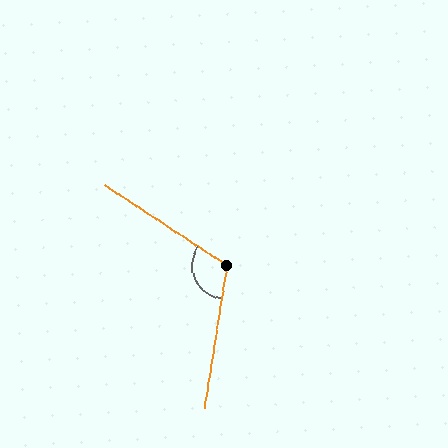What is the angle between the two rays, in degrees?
Approximately 115 degrees.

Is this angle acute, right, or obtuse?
It is obtuse.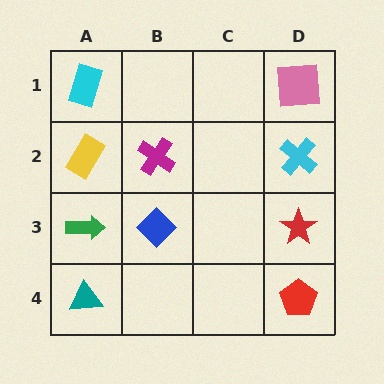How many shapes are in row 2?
3 shapes.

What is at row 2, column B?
A magenta cross.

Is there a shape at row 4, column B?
No, that cell is empty.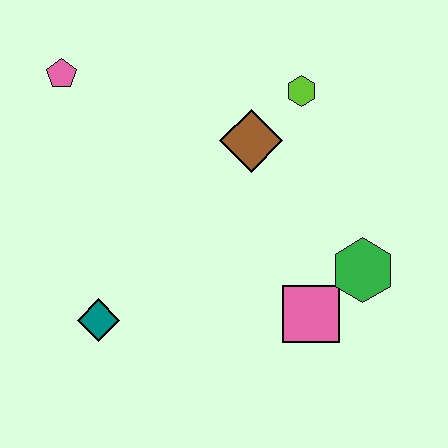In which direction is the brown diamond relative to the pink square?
The brown diamond is above the pink square.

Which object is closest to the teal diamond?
The pink square is closest to the teal diamond.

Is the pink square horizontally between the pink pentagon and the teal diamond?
No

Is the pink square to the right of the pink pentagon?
Yes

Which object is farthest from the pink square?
The pink pentagon is farthest from the pink square.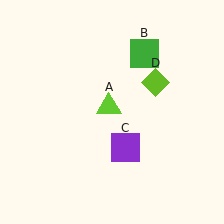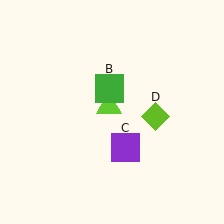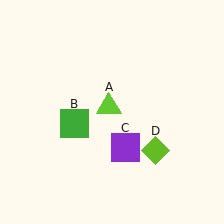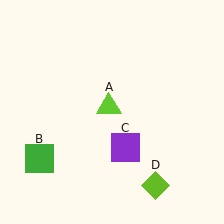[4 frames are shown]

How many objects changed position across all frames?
2 objects changed position: green square (object B), lime diamond (object D).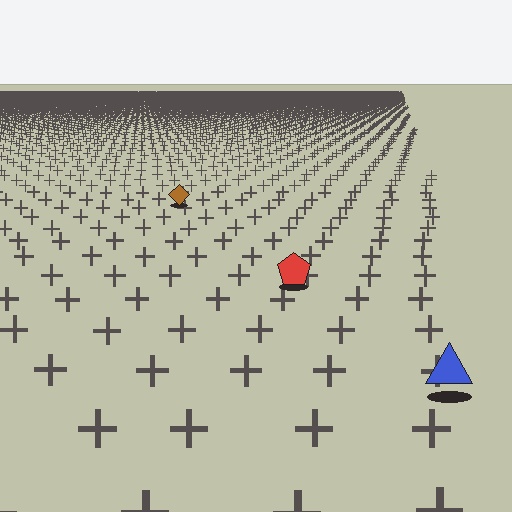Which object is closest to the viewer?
The blue triangle is closest. The texture marks near it are larger and more spread out.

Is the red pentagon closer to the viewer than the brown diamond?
Yes. The red pentagon is closer — you can tell from the texture gradient: the ground texture is coarser near it.